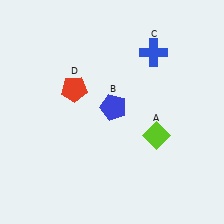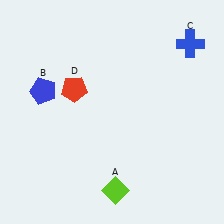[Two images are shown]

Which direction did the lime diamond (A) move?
The lime diamond (A) moved down.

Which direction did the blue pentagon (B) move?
The blue pentagon (B) moved left.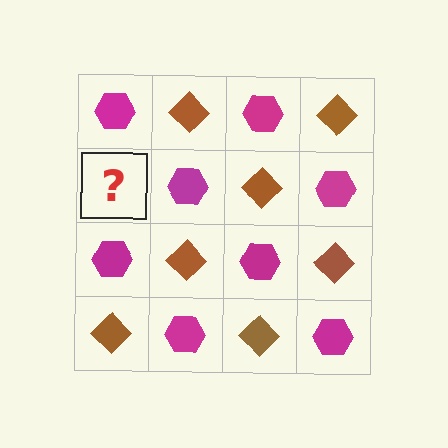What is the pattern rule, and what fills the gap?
The rule is that it alternates magenta hexagon and brown diamond in a checkerboard pattern. The gap should be filled with a brown diamond.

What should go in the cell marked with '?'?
The missing cell should contain a brown diamond.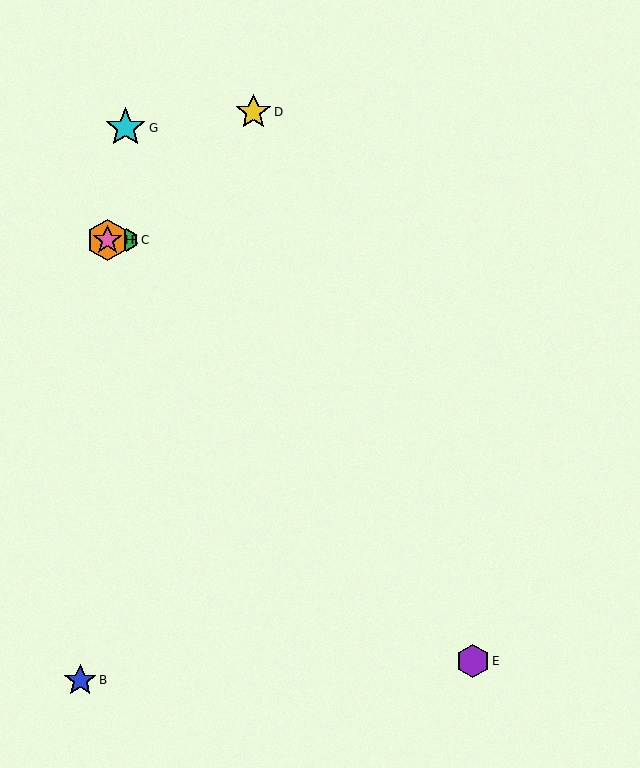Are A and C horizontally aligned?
Yes, both are at y≈240.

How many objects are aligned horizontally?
4 objects (A, C, F, H) are aligned horizontally.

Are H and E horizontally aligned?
No, H is at y≈240 and E is at y≈661.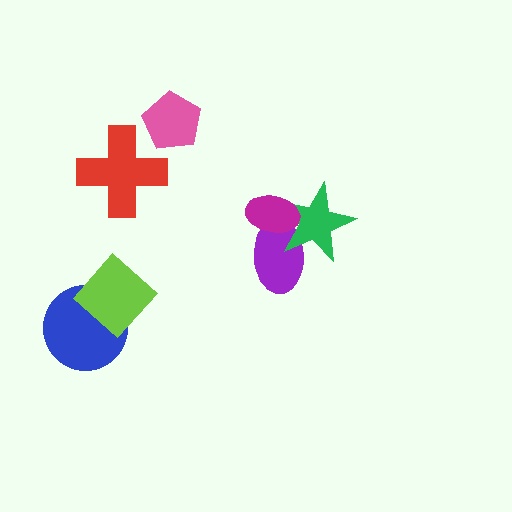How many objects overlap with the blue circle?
1 object overlaps with the blue circle.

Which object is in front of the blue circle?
The lime diamond is in front of the blue circle.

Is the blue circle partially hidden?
Yes, it is partially covered by another shape.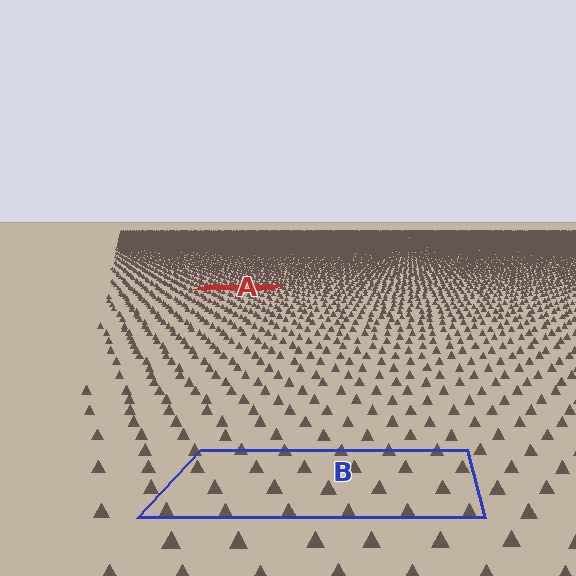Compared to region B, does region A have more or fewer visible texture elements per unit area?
Region A has more texture elements per unit area — they are packed more densely because it is farther away.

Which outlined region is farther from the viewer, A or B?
Region A is farther from the viewer — the texture elements inside it appear smaller and more densely packed.